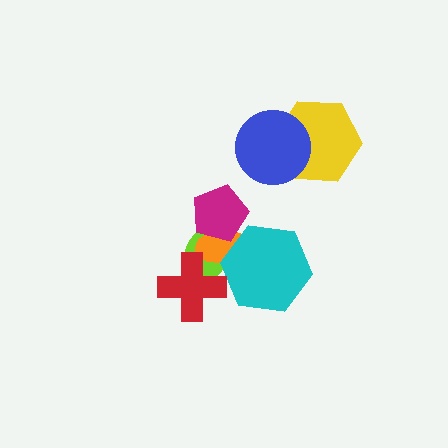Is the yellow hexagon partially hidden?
Yes, it is partially covered by another shape.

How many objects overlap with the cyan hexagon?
2 objects overlap with the cyan hexagon.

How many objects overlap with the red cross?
2 objects overlap with the red cross.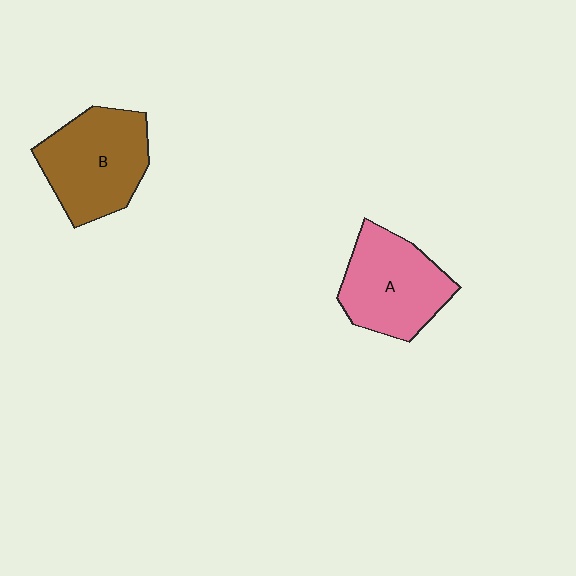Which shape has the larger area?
Shape B (brown).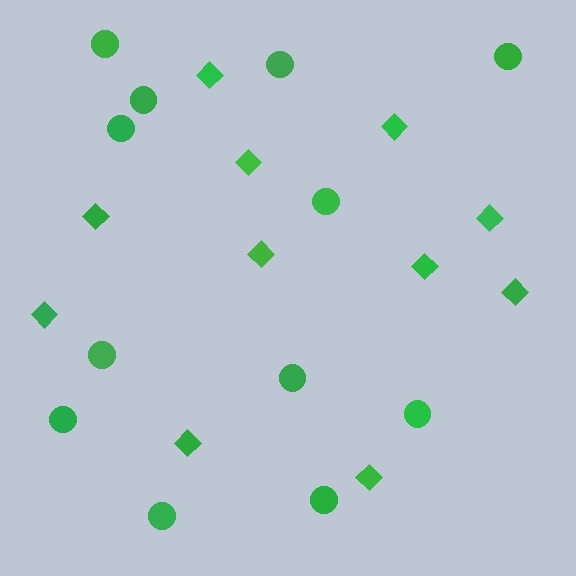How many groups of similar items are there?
There are 2 groups: one group of diamonds (11) and one group of circles (12).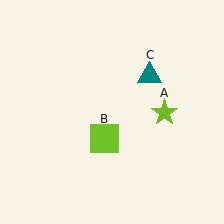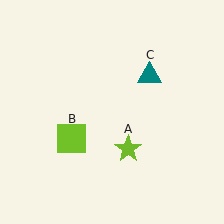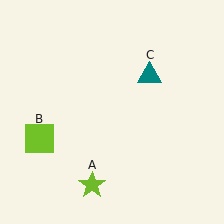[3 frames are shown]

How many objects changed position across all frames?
2 objects changed position: lime star (object A), lime square (object B).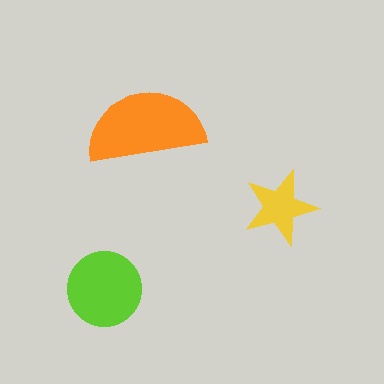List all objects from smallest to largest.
The yellow star, the lime circle, the orange semicircle.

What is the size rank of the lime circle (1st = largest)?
2nd.